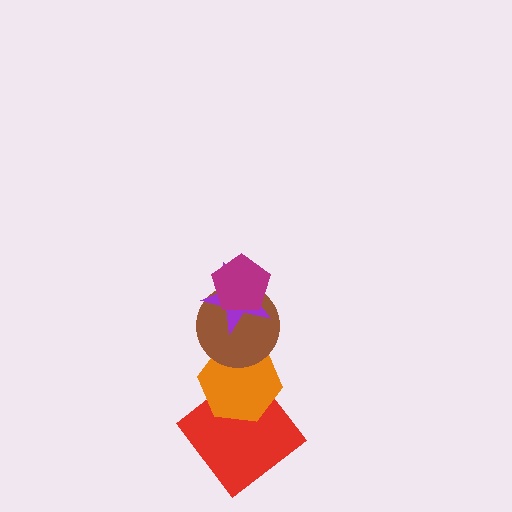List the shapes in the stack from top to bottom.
From top to bottom: the magenta pentagon, the purple star, the brown circle, the orange hexagon, the red diamond.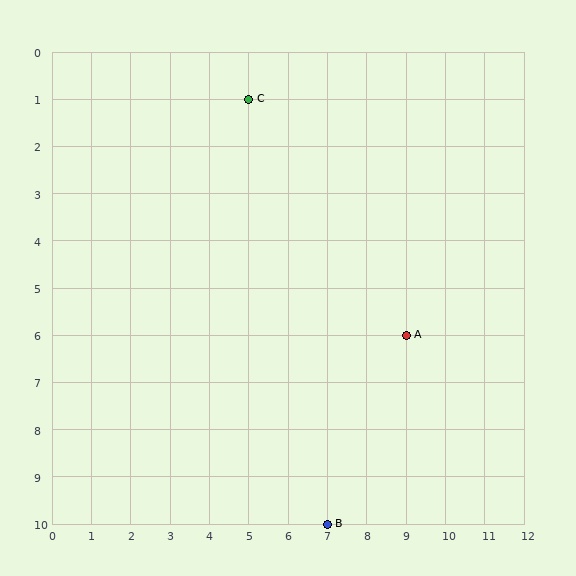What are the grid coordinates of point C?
Point C is at grid coordinates (5, 1).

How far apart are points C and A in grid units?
Points C and A are 4 columns and 5 rows apart (about 6.4 grid units diagonally).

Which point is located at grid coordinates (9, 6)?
Point A is at (9, 6).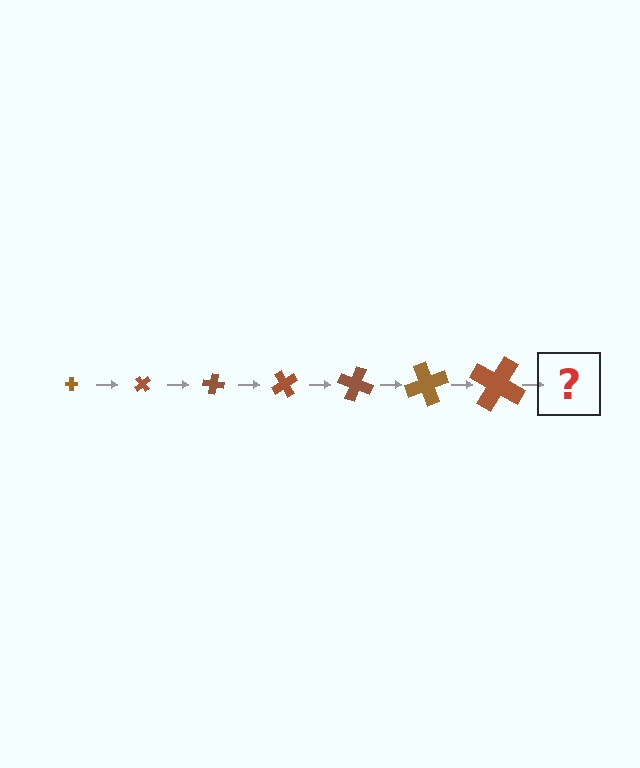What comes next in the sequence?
The next element should be a cross, larger than the previous one and rotated 350 degrees from the start.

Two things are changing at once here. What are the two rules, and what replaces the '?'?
The two rules are that the cross grows larger each step and it rotates 50 degrees each step. The '?' should be a cross, larger than the previous one and rotated 350 degrees from the start.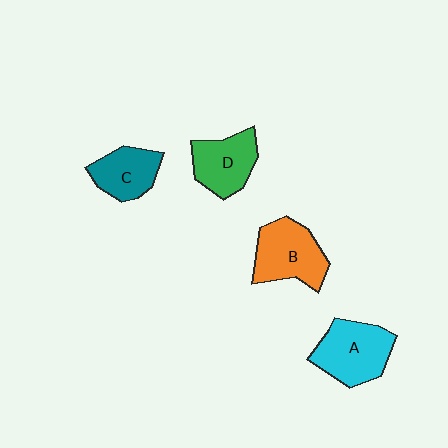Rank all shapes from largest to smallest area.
From largest to smallest: A (cyan), B (orange), D (green), C (teal).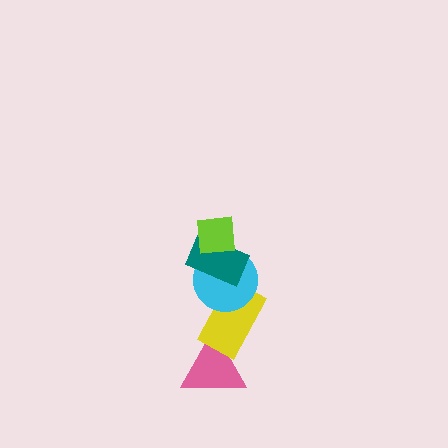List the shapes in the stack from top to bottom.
From top to bottom: the lime square, the teal rectangle, the cyan circle, the yellow rectangle, the pink triangle.